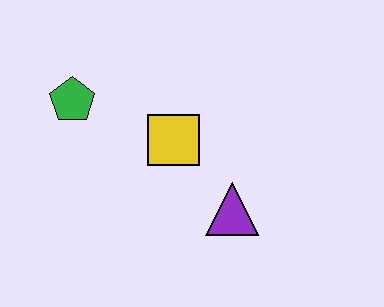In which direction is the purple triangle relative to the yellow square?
The purple triangle is below the yellow square.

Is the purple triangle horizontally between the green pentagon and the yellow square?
No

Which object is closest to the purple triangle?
The yellow square is closest to the purple triangle.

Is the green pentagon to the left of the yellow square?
Yes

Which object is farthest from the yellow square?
The green pentagon is farthest from the yellow square.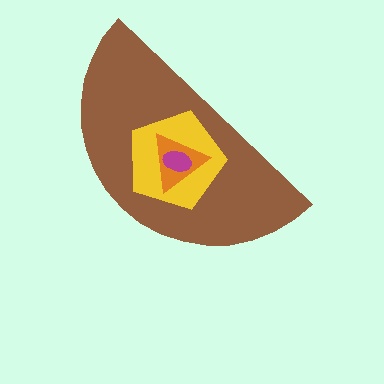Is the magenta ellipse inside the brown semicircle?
Yes.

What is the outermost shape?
The brown semicircle.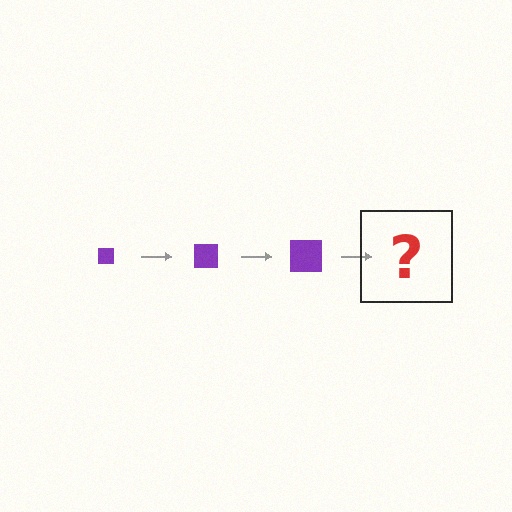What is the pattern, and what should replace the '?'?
The pattern is that the square gets progressively larger each step. The '?' should be a purple square, larger than the previous one.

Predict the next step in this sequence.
The next step is a purple square, larger than the previous one.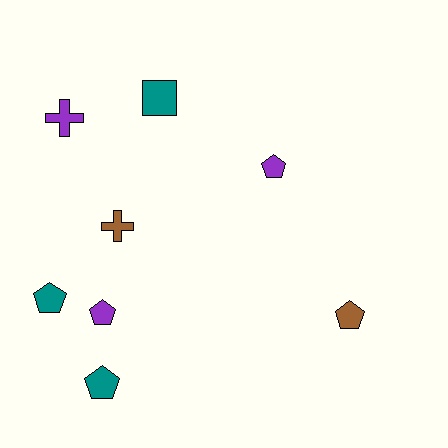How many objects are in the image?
There are 8 objects.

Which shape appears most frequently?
Pentagon, with 5 objects.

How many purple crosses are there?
There is 1 purple cross.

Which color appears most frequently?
Purple, with 3 objects.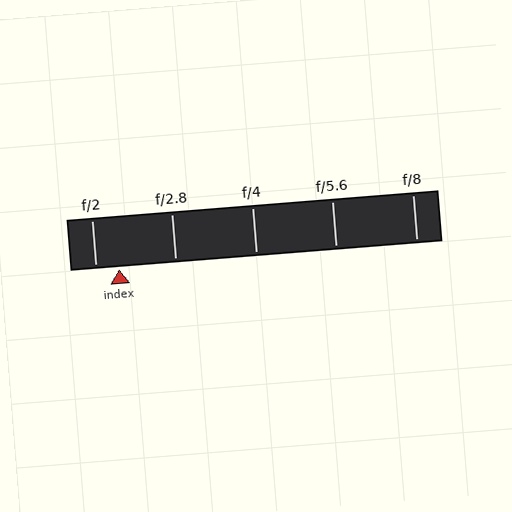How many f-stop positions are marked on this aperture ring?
There are 5 f-stop positions marked.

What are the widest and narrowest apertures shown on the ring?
The widest aperture shown is f/2 and the narrowest is f/8.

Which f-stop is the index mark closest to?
The index mark is closest to f/2.